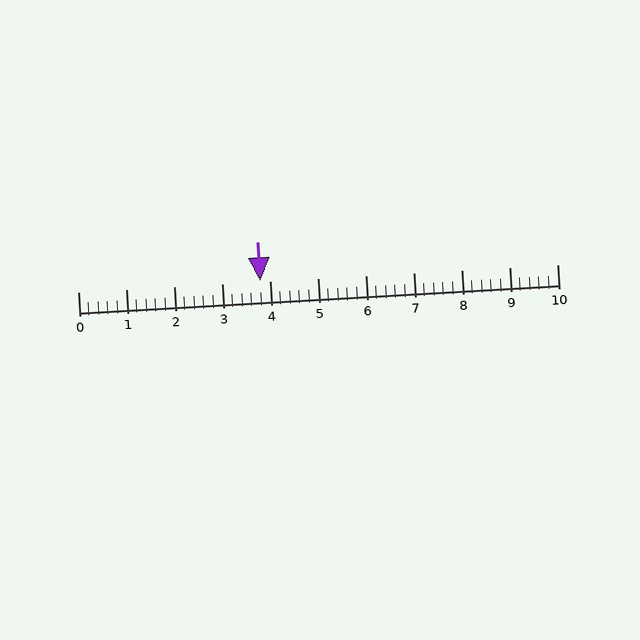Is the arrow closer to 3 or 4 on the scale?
The arrow is closer to 4.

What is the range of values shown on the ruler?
The ruler shows values from 0 to 10.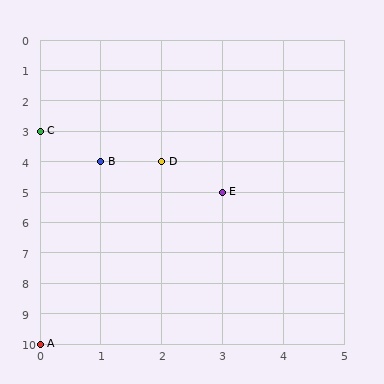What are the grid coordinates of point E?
Point E is at grid coordinates (3, 5).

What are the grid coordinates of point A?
Point A is at grid coordinates (0, 10).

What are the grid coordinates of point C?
Point C is at grid coordinates (0, 3).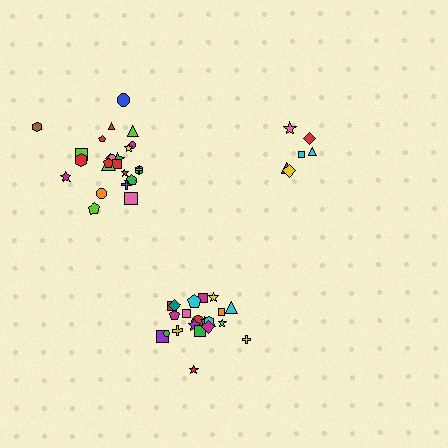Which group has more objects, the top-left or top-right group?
The top-left group.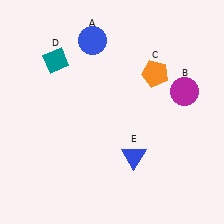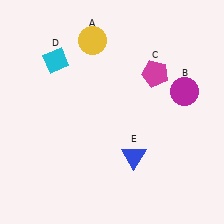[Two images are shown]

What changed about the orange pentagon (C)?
In Image 1, C is orange. In Image 2, it changed to magenta.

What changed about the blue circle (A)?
In Image 1, A is blue. In Image 2, it changed to yellow.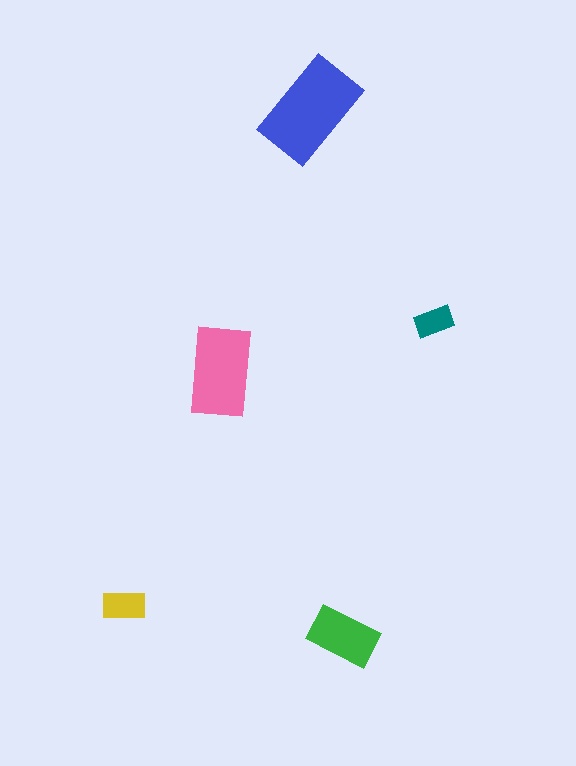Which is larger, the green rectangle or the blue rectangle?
The blue one.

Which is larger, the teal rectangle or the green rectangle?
The green one.